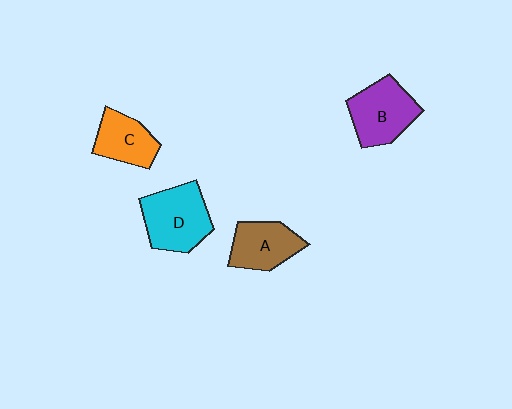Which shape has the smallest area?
Shape C (orange).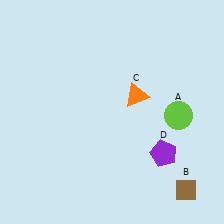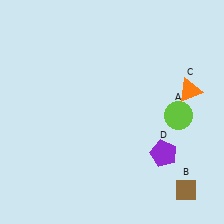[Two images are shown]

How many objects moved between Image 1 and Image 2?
1 object moved between the two images.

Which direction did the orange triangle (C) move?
The orange triangle (C) moved right.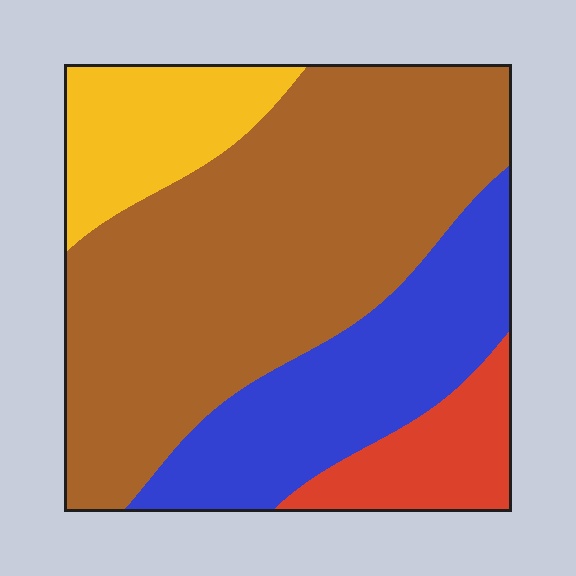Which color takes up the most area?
Brown, at roughly 55%.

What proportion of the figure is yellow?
Yellow covers around 15% of the figure.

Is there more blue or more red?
Blue.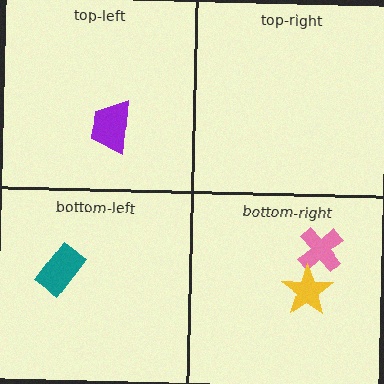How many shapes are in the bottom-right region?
2.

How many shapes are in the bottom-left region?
1.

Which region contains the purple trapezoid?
The top-left region.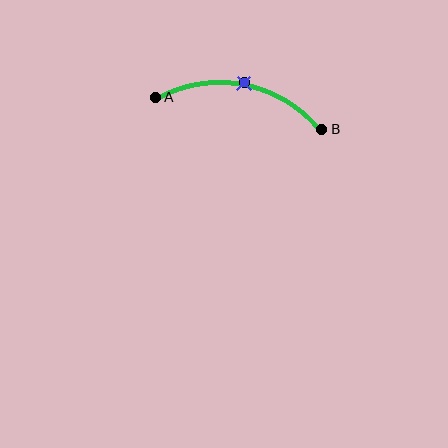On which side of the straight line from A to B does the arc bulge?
The arc bulges above the straight line connecting A and B.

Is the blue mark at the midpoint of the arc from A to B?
Yes. The blue mark lies on the arc at equal arc-length from both A and B — it is the arc midpoint.